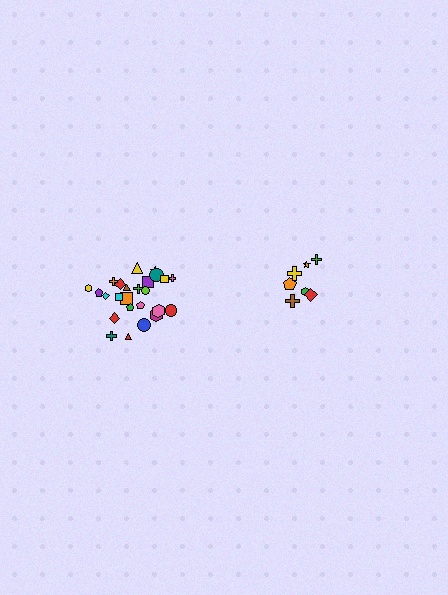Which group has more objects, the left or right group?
The left group.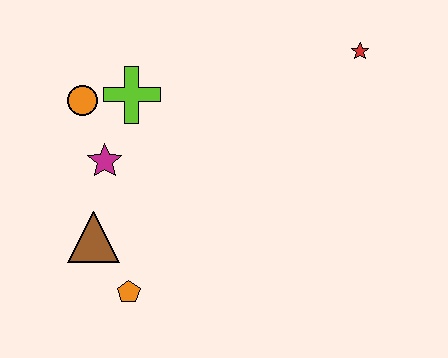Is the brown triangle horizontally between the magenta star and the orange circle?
Yes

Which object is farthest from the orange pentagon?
The red star is farthest from the orange pentagon.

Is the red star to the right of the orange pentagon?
Yes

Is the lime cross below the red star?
Yes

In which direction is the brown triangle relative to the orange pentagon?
The brown triangle is above the orange pentagon.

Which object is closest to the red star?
The lime cross is closest to the red star.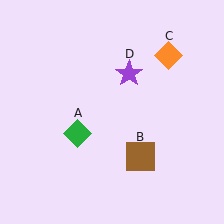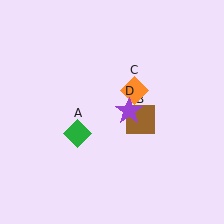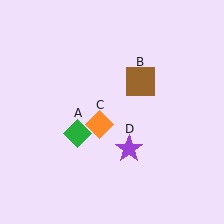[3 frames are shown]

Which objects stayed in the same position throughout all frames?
Green diamond (object A) remained stationary.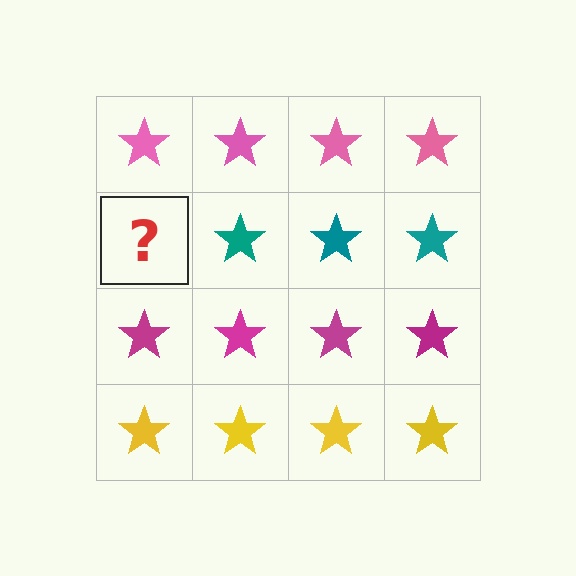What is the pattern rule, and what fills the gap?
The rule is that each row has a consistent color. The gap should be filled with a teal star.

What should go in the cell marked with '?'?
The missing cell should contain a teal star.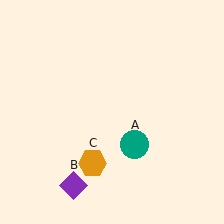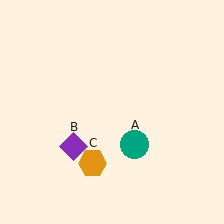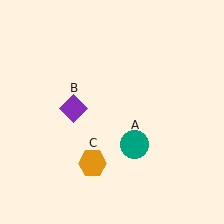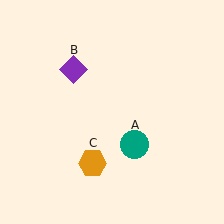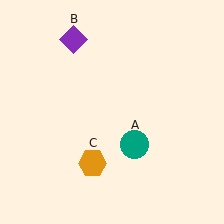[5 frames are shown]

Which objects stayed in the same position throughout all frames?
Teal circle (object A) and orange hexagon (object C) remained stationary.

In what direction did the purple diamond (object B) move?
The purple diamond (object B) moved up.